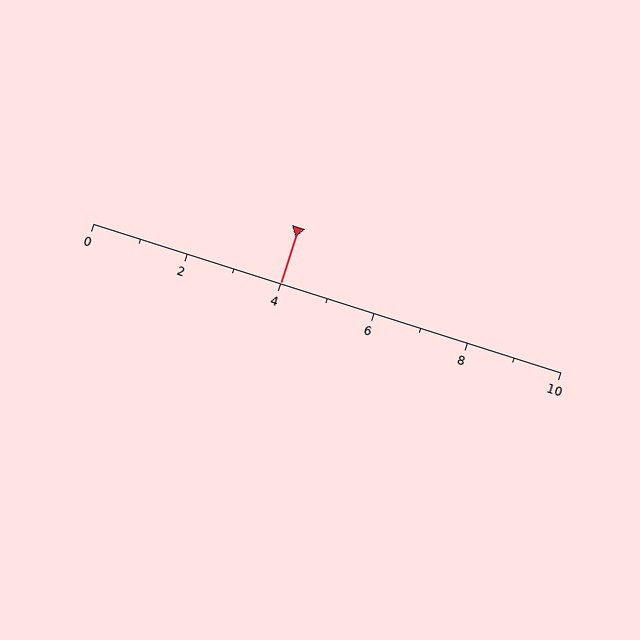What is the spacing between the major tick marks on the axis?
The major ticks are spaced 2 apart.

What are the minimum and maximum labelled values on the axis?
The axis runs from 0 to 10.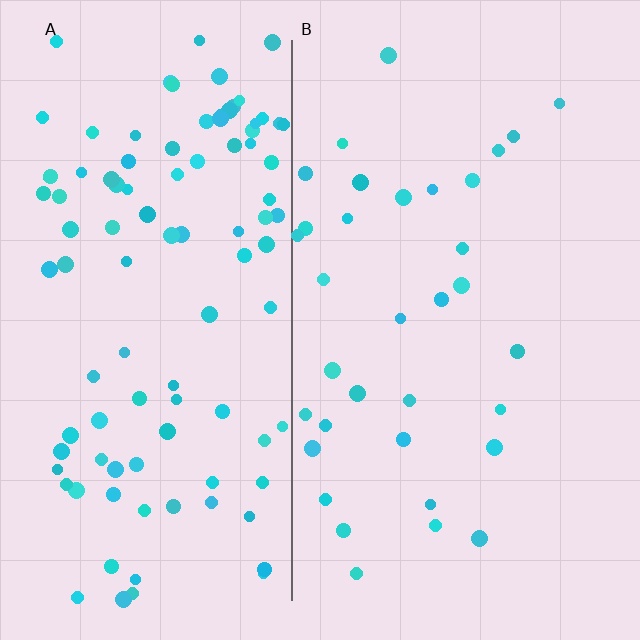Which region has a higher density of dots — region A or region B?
A (the left).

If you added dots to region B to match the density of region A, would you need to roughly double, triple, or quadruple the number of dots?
Approximately triple.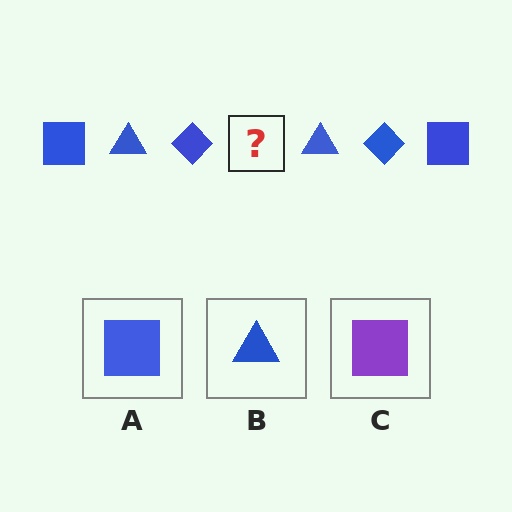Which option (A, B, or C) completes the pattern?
A.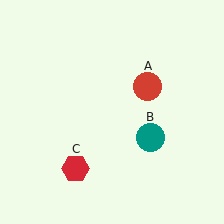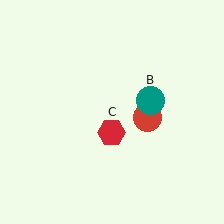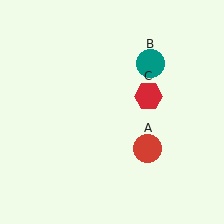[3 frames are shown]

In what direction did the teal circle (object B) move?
The teal circle (object B) moved up.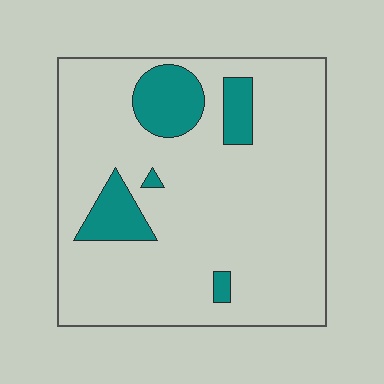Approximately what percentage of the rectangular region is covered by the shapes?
Approximately 15%.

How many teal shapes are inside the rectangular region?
5.